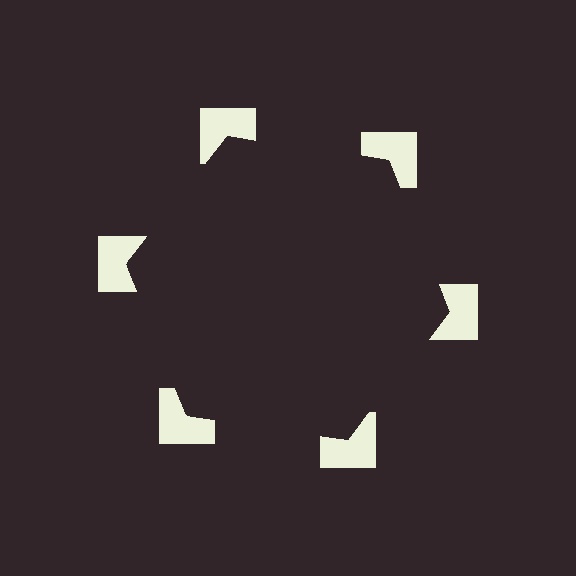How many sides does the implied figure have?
6 sides.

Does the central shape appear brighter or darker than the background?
It typically appears slightly darker than the background, even though no actual brightness change is drawn.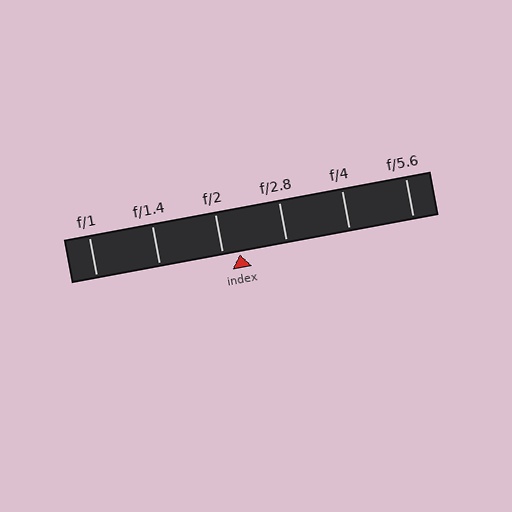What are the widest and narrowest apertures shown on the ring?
The widest aperture shown is f/1 and the narrowest is f/5.6.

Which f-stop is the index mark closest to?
The index mark is closest to f/2.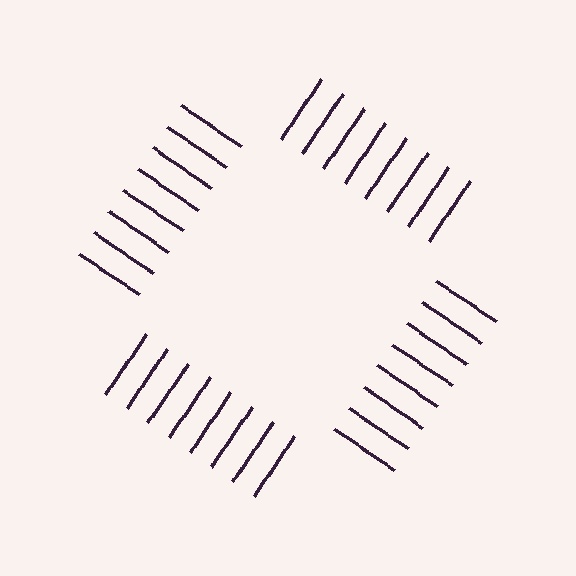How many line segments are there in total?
32 — 8 along each of the 4 edges.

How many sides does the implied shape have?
4 sides — the line-ends trace a square.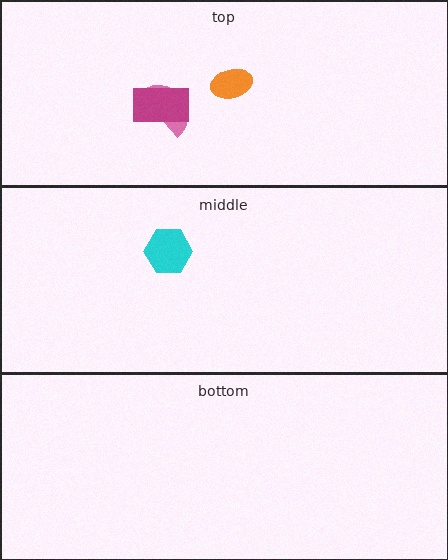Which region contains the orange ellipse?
The top region.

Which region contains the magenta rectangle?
The top region.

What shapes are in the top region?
The orange ellipse, the pink semicircle, the magenta rectangle.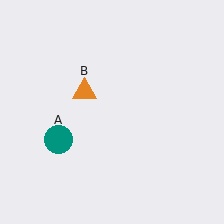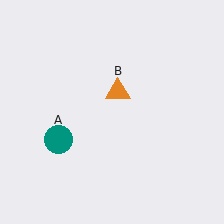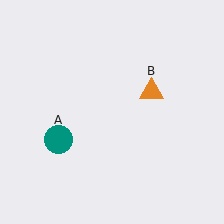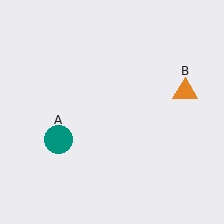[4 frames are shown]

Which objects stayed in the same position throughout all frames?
Teal circle (object A) remained stationary.